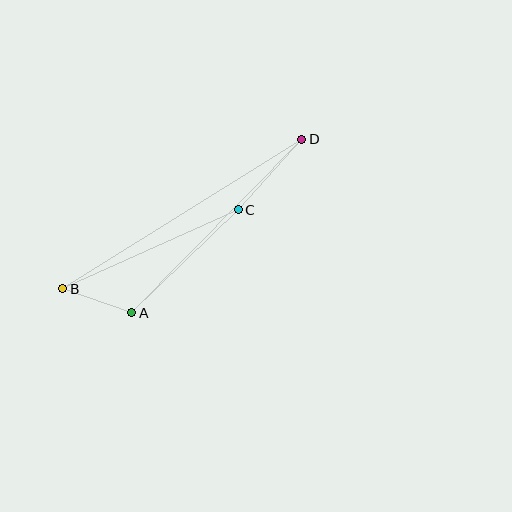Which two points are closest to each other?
Points A and B are closest to each other.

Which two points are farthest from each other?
Points B and D are farthest from each other.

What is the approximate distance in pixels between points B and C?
The distance between B and C is approximately 192 pixels.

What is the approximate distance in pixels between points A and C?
The distance between A and C is approximately 148 pixels.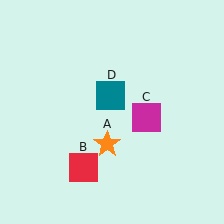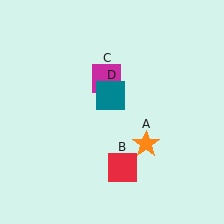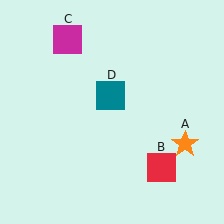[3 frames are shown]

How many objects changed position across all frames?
3 objects changed position: orange star (object A), red square (object B), magenta square (object C).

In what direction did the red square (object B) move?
The red square (object B) moved right.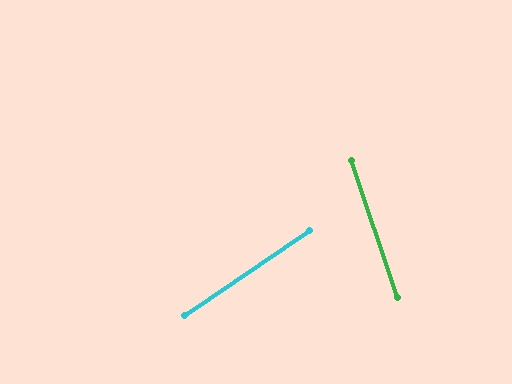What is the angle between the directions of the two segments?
Approximately 74 degrees.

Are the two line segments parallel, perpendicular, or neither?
Neither parallel nor perpendicular — they differ by about 74°.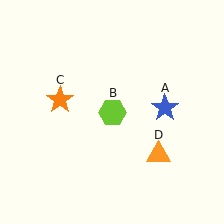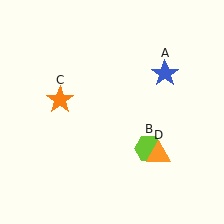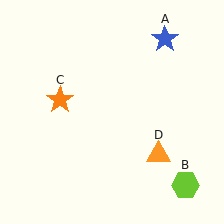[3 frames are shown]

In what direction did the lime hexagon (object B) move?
The lime hexagon (object B) moved down and to the right.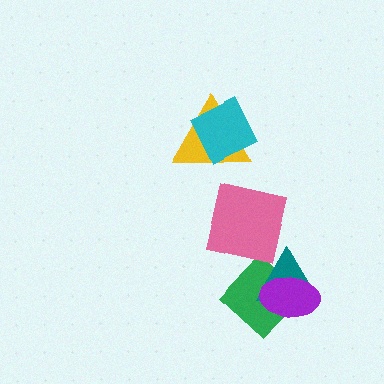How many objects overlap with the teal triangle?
2 objects overlap with the teal triangle.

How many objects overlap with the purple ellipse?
2 objects overlap with the purple ellipse.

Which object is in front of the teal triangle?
The purple ellipse is in front of the teal triangle.